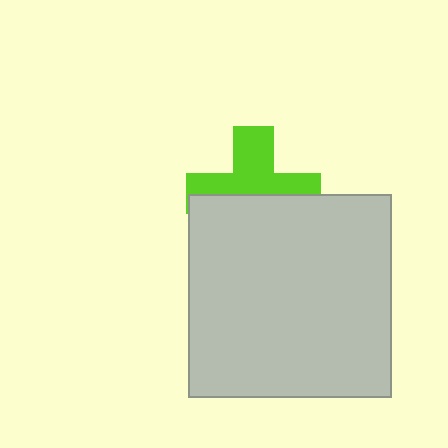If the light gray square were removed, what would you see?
You would see the complete lime cross.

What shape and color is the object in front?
The object in front is a light gray square.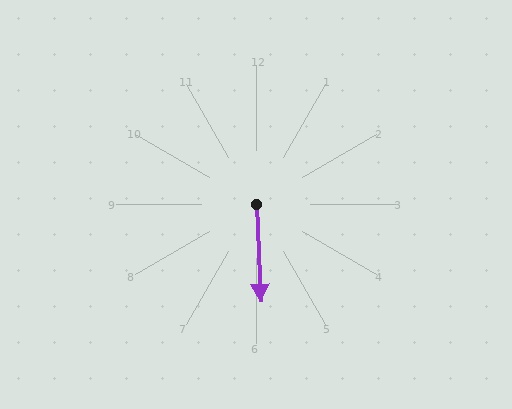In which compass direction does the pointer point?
South.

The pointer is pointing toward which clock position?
Roughly 6 o'clock.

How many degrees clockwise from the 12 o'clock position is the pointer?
Approximately 177 degrees.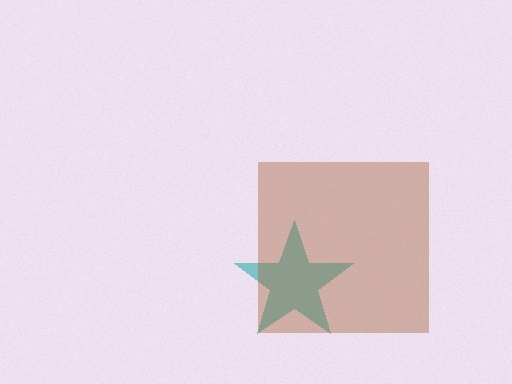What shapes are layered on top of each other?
The layered shapes are: a teal star, a brown square.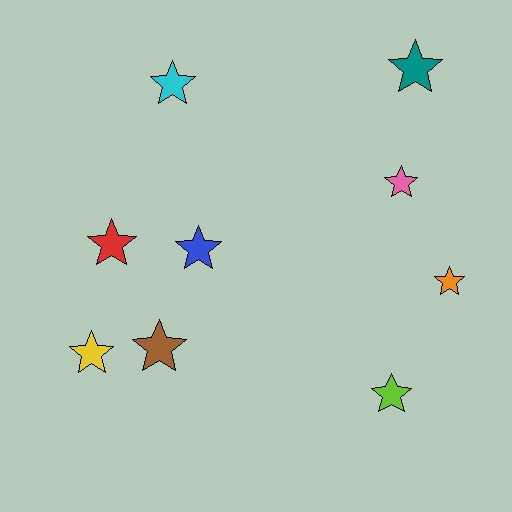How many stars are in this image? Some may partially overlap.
There are 9 stars.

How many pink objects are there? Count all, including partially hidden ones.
There is 1 pink object.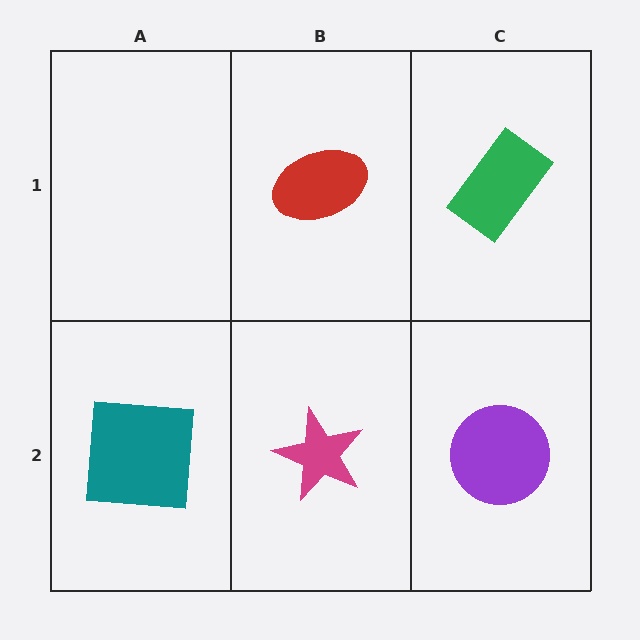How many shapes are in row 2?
3 shapes.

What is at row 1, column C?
A green rectangle.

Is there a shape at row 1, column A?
No, that cell is empty.